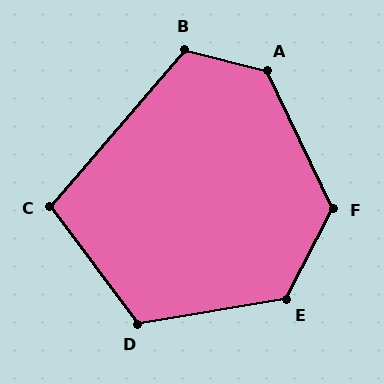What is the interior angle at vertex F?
Approximately 127 degrees (obtuse).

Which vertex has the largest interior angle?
A, at approximately 130 degrees.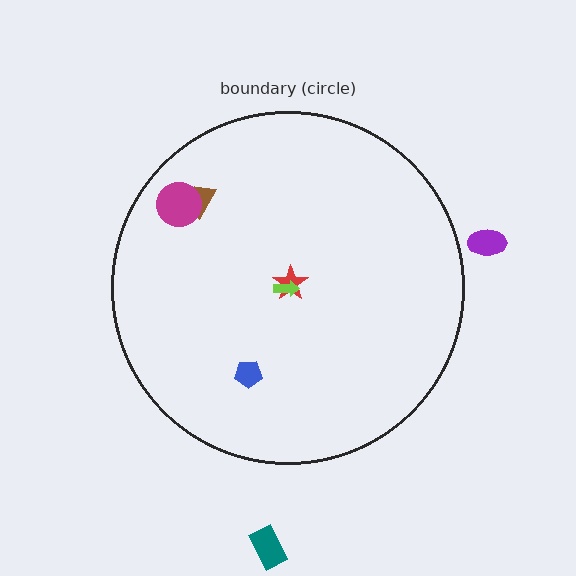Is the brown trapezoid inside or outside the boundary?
Inside.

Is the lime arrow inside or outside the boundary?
Inside.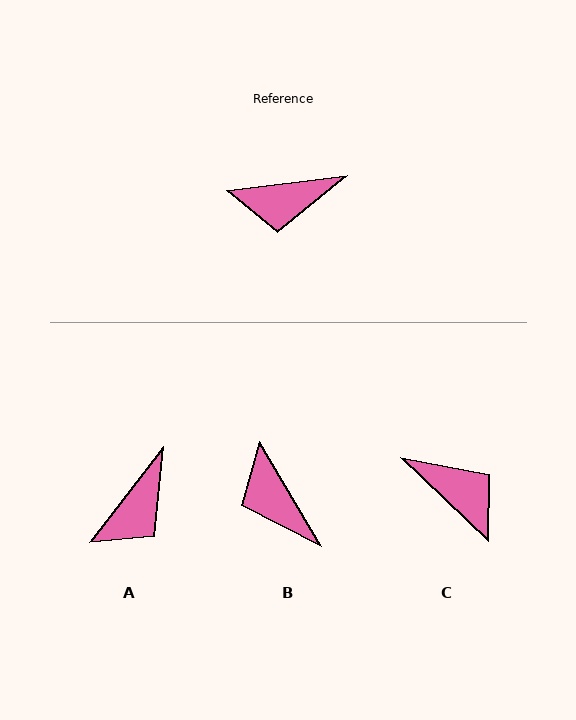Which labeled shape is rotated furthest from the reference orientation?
C, about 130 degrees away.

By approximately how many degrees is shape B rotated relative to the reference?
Approximately 66 degrees clockwise.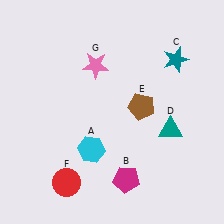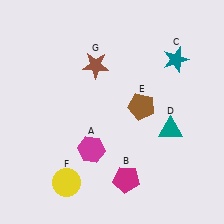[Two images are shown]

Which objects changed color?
A changed from cyan to magenta. F changed from red to yellow. G changed from pink to brown.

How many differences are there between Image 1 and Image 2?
There are 3 differences between the two images.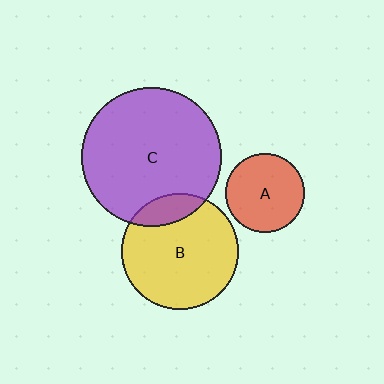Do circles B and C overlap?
Yes.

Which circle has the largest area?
Circle C (purple).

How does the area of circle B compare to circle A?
Approximately 2.2 times.